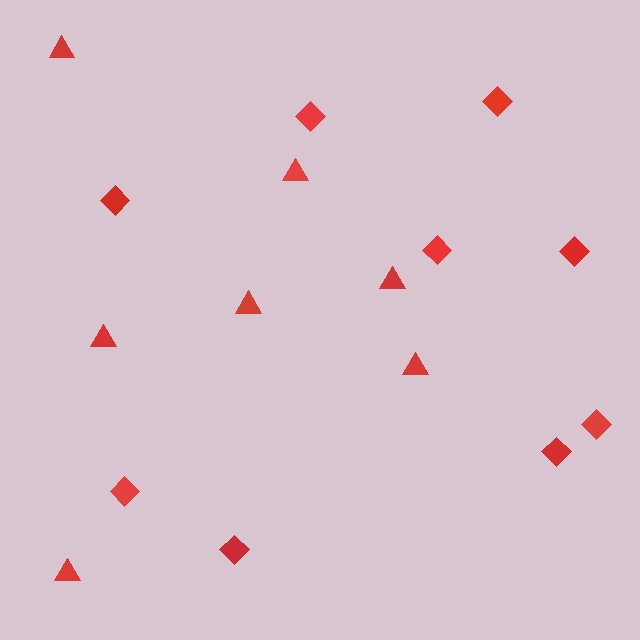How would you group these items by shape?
There are 2 groups: one group of triangles (7) and one group of diamonds (9).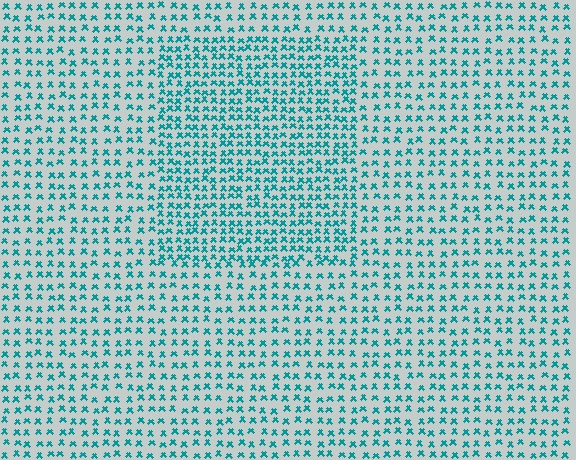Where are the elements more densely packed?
The elements are more densely packed inside the rectangle boundary.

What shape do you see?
I see a rectangle.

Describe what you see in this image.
The image contains small teal elements arranged at two different densities. A rectangle-shaped region is visible where the elements are more densely packed than the surrounding area.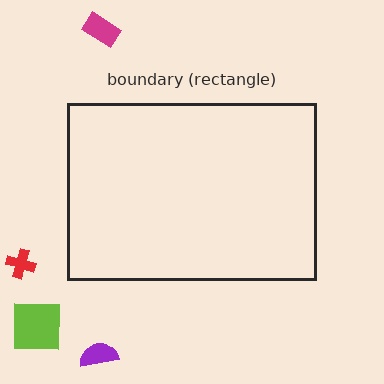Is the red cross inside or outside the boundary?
Outside.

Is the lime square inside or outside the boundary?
Outside.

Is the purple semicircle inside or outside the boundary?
Outside.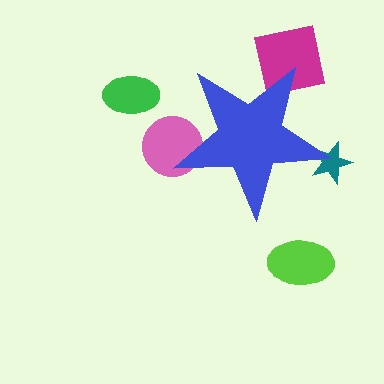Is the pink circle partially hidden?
Yes, the pink circle is partially hidden behind the blue star.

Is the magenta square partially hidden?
Yes, the magenta square is partially hidden behind the blue star.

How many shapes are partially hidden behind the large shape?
3 shapes are partially hidden.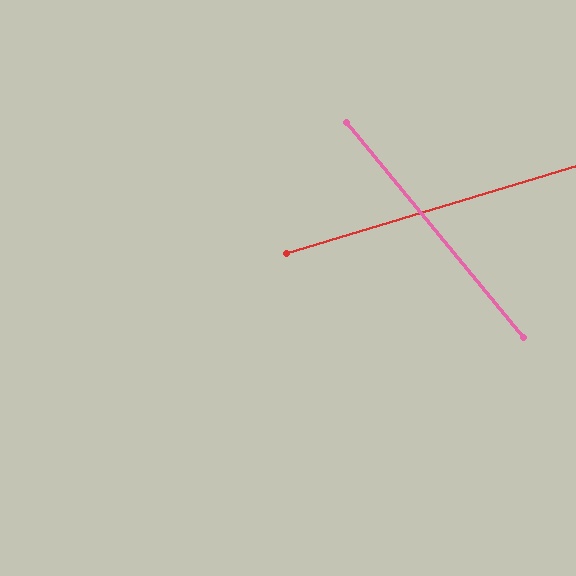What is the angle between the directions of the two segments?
Approximately 67 degrees.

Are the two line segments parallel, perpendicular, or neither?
Neither parallel nor perpendicular — they differ by about 67°.